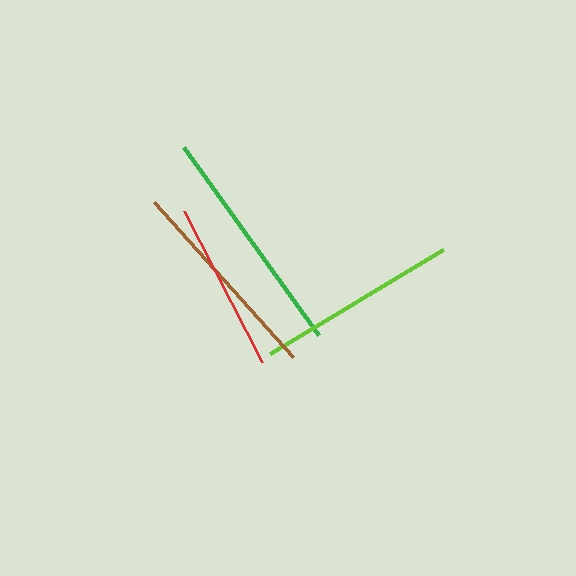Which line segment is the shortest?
The red line is the shortest at approximately 170 pixels.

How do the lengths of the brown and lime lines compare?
The brown and lime lines are approximately the same length.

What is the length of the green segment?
The green segment is approximately 232 pixels long.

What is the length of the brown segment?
The brown segment is approximately 208 pixels long.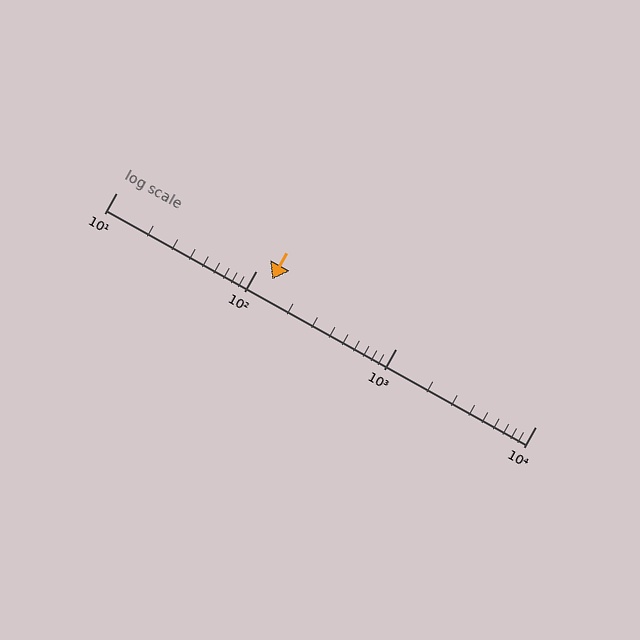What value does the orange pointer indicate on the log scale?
The pointer indicates approximately 130.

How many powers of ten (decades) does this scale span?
The scale spans 3 decades, from 10 to 10000.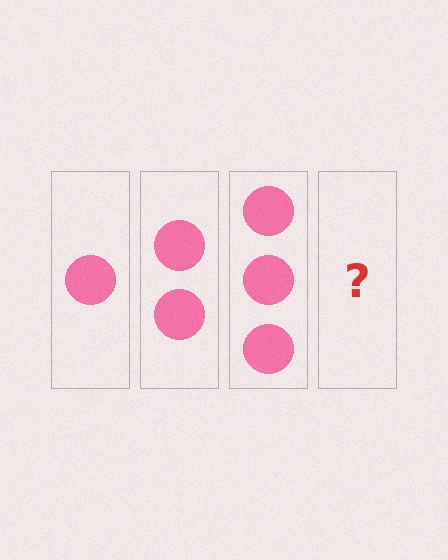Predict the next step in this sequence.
The next step is 4 circles.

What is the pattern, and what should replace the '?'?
The pattern is that each step adds one more circle. The '?' should be 4 circles.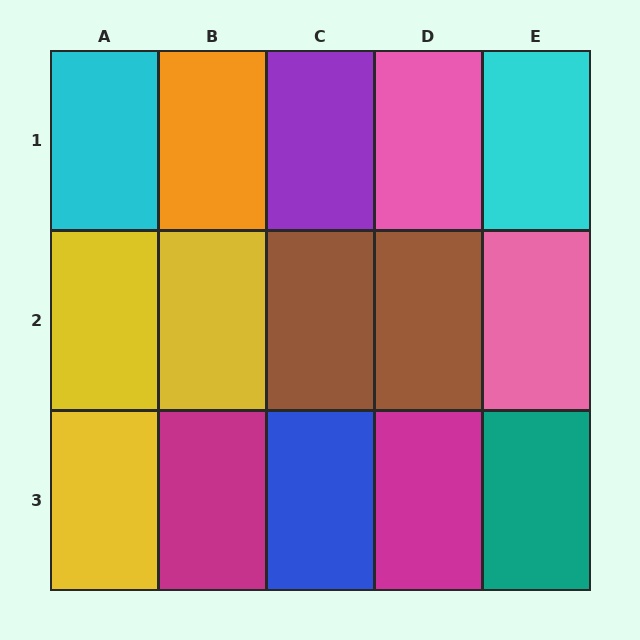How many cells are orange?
1 cell is orange.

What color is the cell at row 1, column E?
Cyan.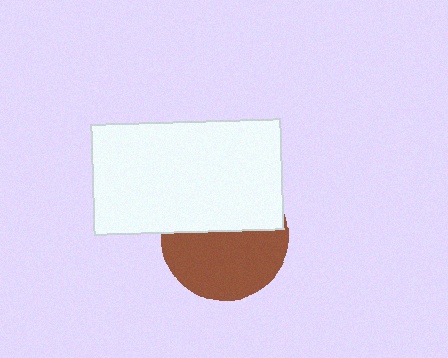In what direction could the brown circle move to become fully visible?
The brown circle could move down. That would shift it out from behind the white rectangle entirely.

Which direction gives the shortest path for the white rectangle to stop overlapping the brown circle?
Moving up gives the shortest separation.